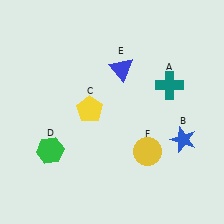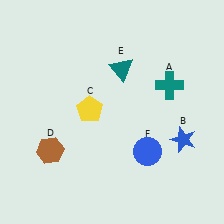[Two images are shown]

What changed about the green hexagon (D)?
In Image 1, D is green. In Image 2, it changed to brown.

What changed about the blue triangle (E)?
In Image 1, E is blue. In Image 2, it changed to teal.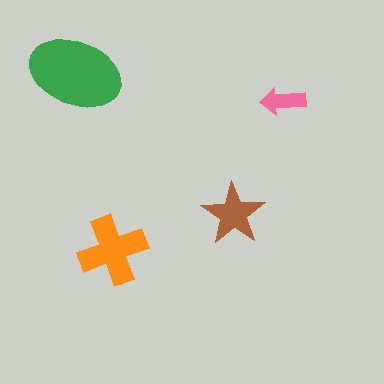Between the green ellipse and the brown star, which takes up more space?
The green ellipse.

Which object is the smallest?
The pink arrow.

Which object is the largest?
The green ellipse.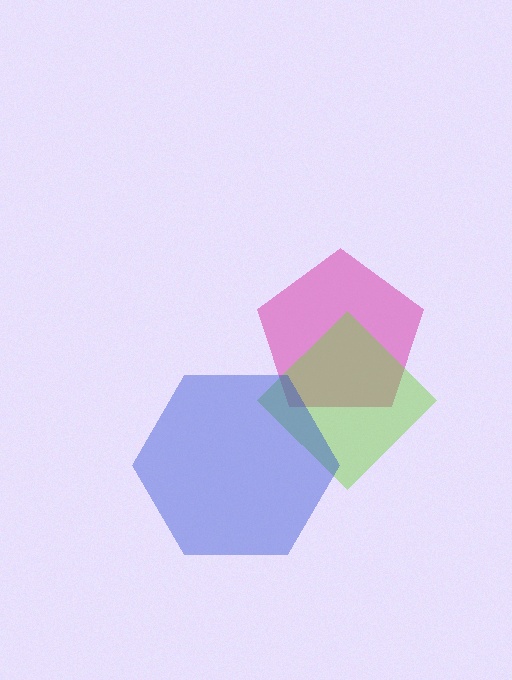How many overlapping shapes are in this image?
There are 3 overlapping shapes in the image.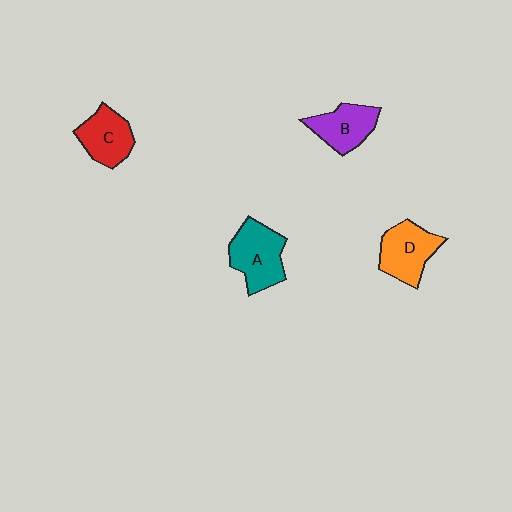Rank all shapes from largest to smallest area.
From largest to smallest: A (teal), D (orange), C (red), B (purple).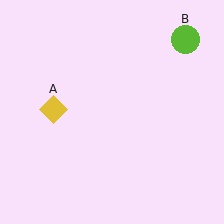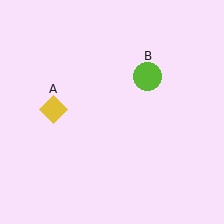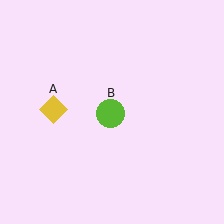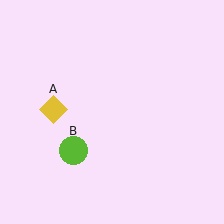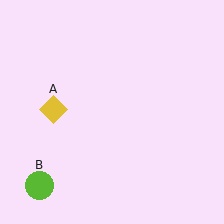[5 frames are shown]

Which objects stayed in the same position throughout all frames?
Yellow diamond (object A) remained stationary.